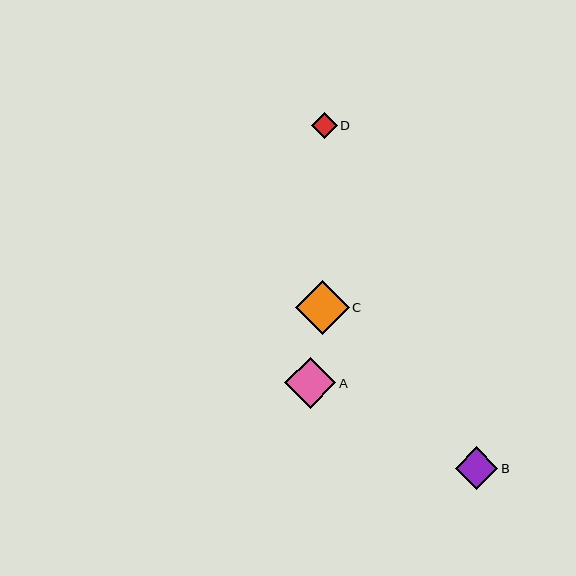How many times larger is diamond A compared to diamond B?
Diamond A is approximately 1.2 times the size of diamond B.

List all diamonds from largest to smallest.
From largest to smallest: C, A, B, D.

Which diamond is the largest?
Diamond C is the largest with a size of approximately 54 pixels.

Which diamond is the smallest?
Diamond D is the smallest with a size of approximately 26 pixels.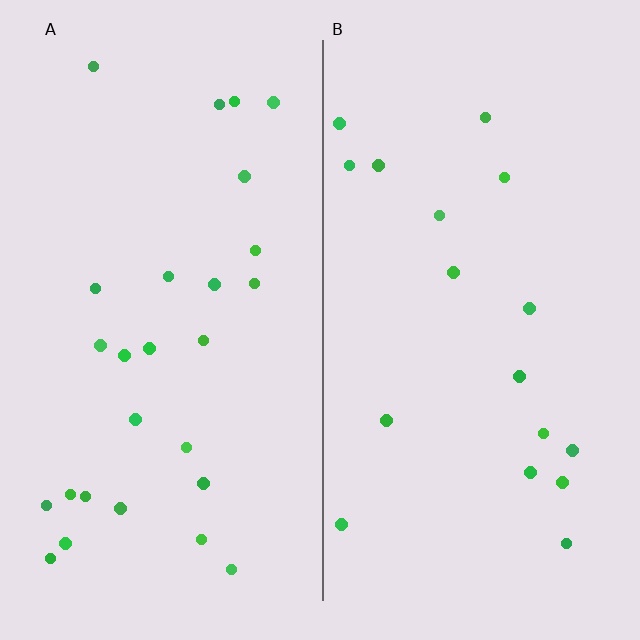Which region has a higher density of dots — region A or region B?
A (the left).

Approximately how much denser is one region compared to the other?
Approximately 1.5× — region A over region B.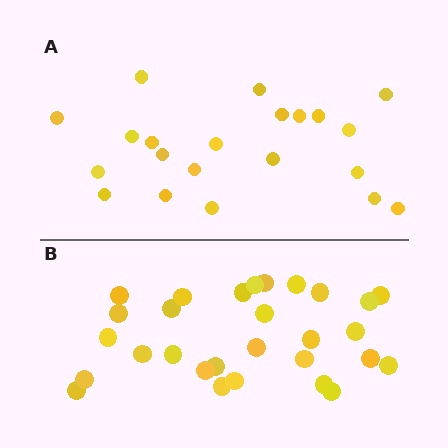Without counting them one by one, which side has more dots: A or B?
Region B (the bottom region) has more dots.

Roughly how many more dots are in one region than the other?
Region B has roughly 8 or so more dots than region A.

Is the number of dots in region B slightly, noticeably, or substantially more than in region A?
Region B has noticeably more, but not dramatically so. The ratio is roughly 1.4 to 1.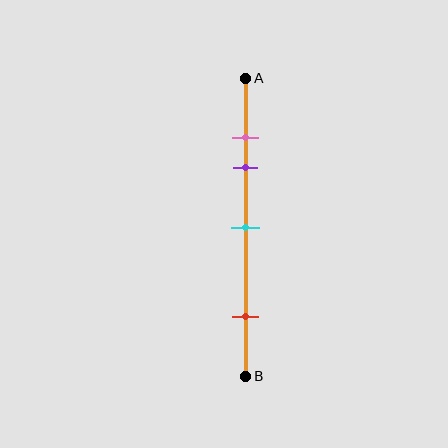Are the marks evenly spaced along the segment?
No, the marks are not evenly spaced.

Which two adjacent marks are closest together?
The pink and purple marks are the closest adjacent pair.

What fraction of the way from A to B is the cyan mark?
The cyan mark is approximately 50% (0.5) of the way from A to B.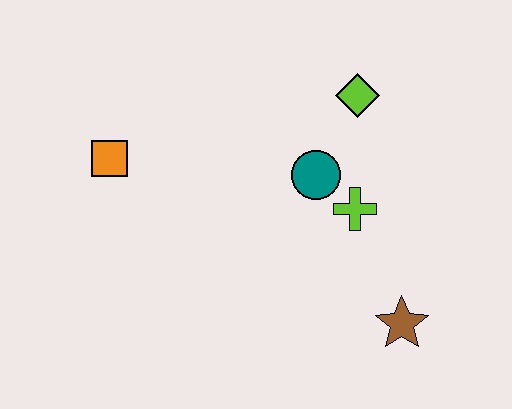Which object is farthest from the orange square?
The brown star is farthest from the orange square.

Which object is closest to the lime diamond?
The teal circle is closest to the lime diamond.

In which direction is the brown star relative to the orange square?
The brown star is to the right of the orange square.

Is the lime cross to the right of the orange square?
Yes